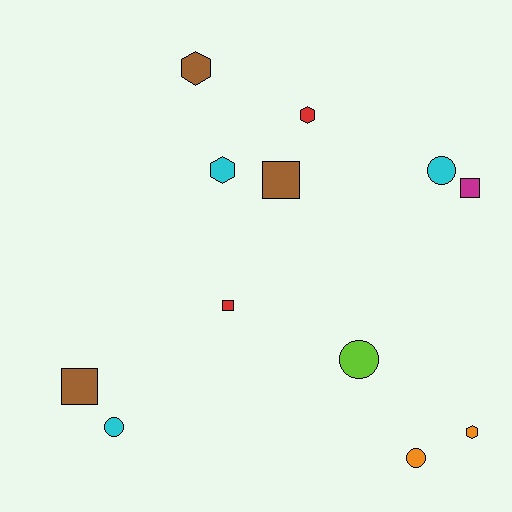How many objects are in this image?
There are 12 objects.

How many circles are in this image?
There are 4 circles.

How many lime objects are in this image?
There is 1 lime object.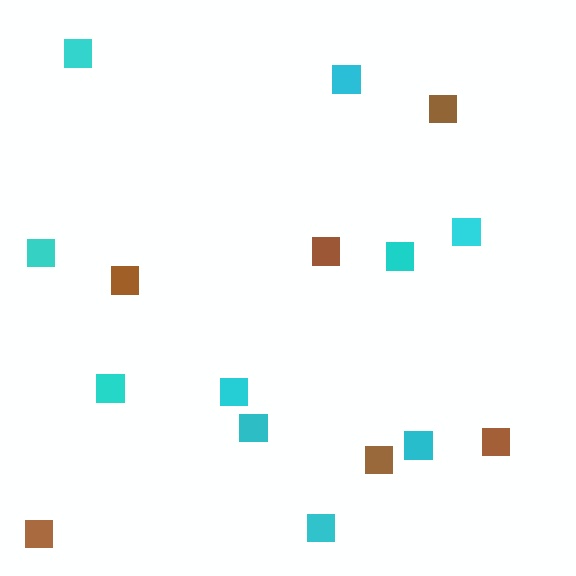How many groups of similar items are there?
There are 2 groups: one group of cyan squares (10) and one group of brown squares (6).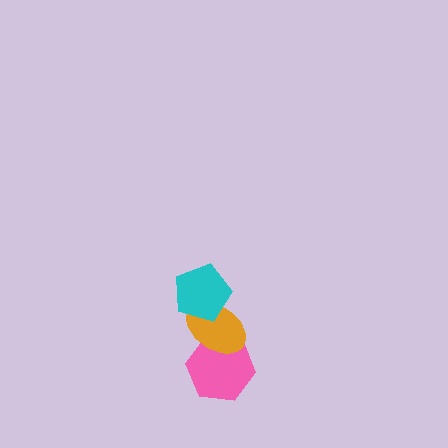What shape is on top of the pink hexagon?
The orange ellipse is on top of the pink hexagon.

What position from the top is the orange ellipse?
The orange ellipse is 2nd from the top.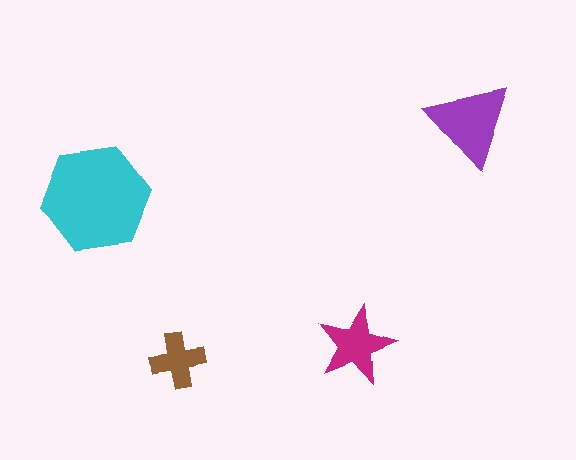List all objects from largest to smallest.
The cyan hexagon, the purple triangle, the magenta star, the brown cross.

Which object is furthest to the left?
The cyan hexagon is leftmost.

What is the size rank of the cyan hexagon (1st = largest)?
1st.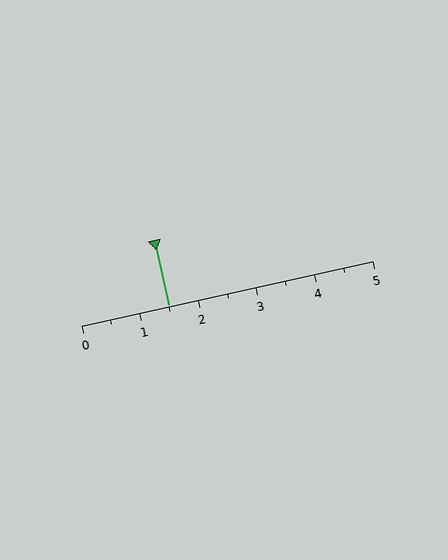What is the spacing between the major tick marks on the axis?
The major ticks are spaced 1 apart.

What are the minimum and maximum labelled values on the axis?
The axis runs from 0 to 5.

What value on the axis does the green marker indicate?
The marker indicates approximately 1.5.